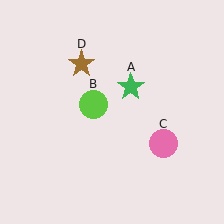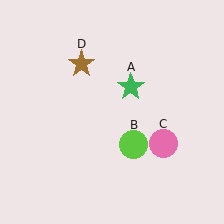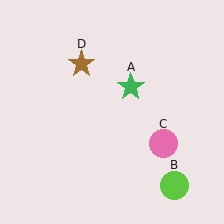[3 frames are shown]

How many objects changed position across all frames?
1 object changed position: lime circle (object B).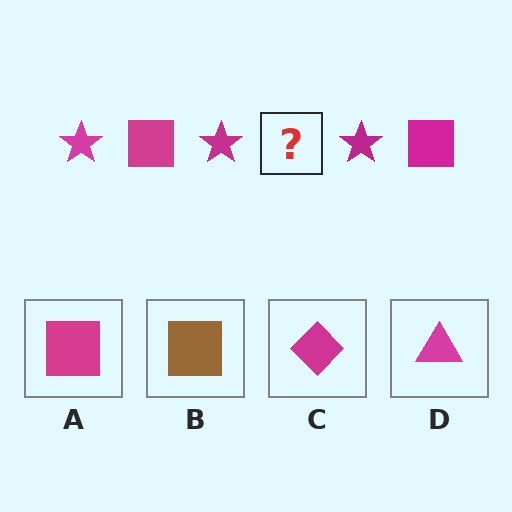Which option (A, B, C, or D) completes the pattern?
A.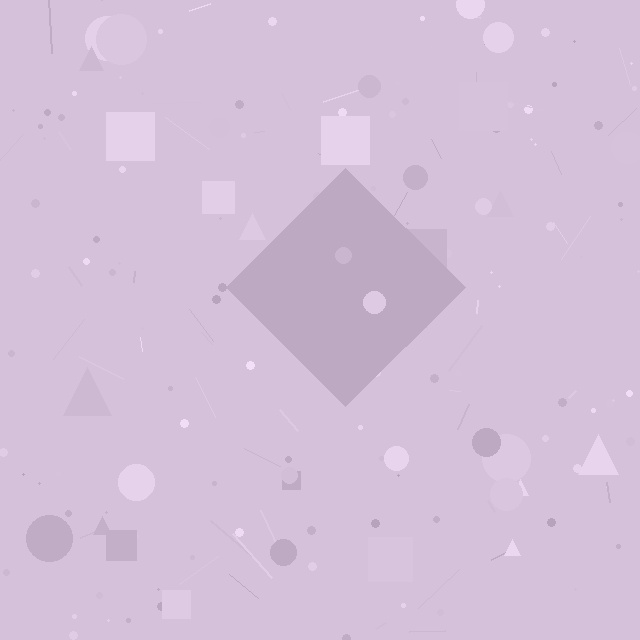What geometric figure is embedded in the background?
A diamond is embedded in the background.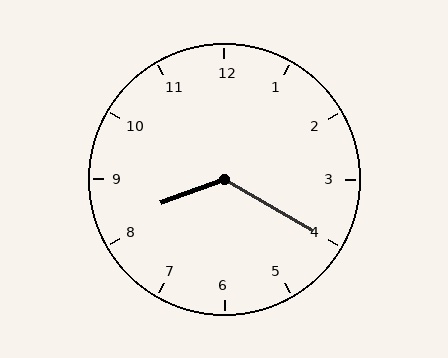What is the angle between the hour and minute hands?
Approximately 130 degrees.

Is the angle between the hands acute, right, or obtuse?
It is obtuse.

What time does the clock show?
8:20.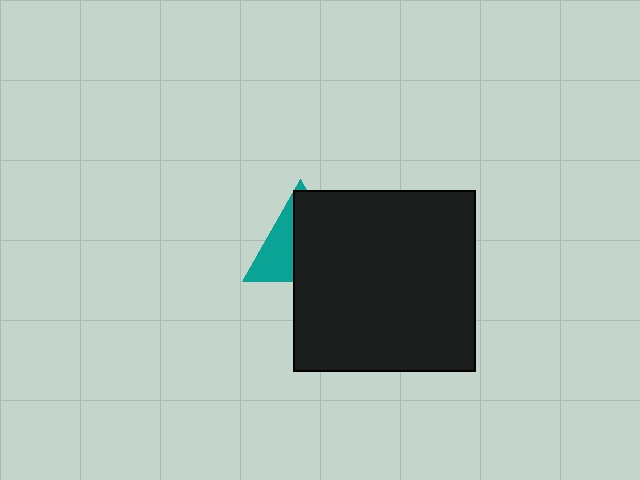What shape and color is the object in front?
The object in front is a black square.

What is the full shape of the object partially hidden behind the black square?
The partially hidden object is a teal triangle.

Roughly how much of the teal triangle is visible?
A small part of it is visible (roughly 40%).